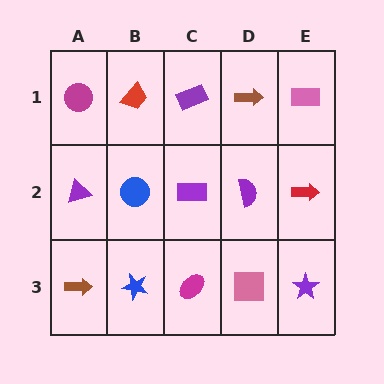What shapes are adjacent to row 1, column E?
A red arrow (row 2, column E), a brown arrow (row 1, column D).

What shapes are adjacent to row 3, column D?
A purple semicircle (row 2, column D), a magenta ellipse (row 3, column C), a purple star (row 3, column E).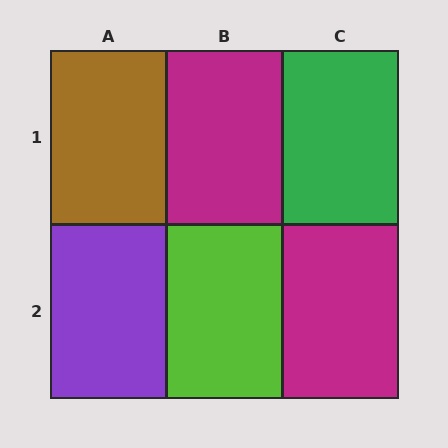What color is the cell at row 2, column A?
Purple.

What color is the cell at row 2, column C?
Magenta.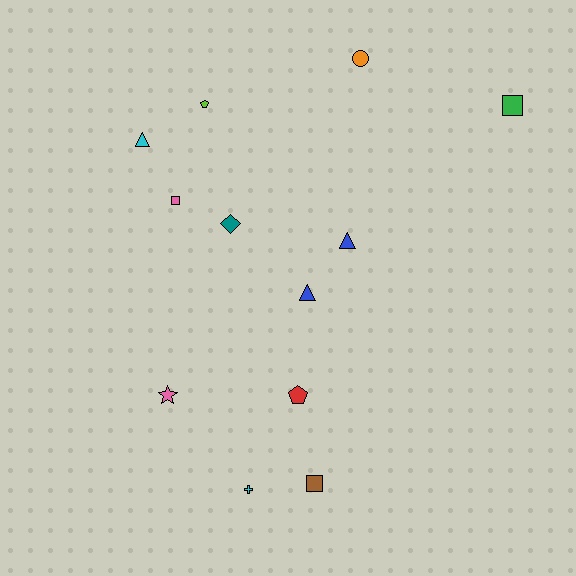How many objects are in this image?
There are 12 objects.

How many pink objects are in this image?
There are 2 pink objects.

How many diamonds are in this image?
There is 1 diamond.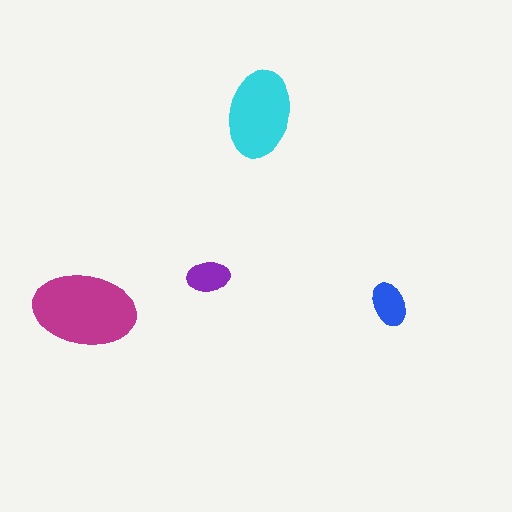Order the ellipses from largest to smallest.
the magenta one, the cyan one, the blue one, the purple one.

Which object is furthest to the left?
The magenta ellipse is leftmost.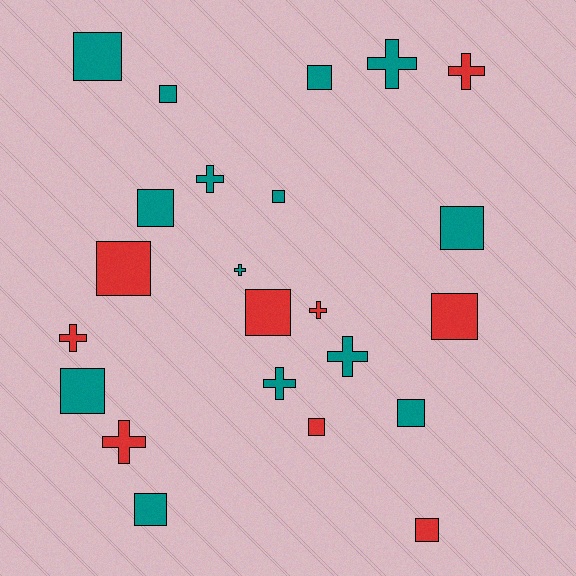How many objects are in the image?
There are 23 objects.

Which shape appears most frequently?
Square, with 14 objects.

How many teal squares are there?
There are 9 teal squares.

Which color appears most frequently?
Teal, with 14 objects.